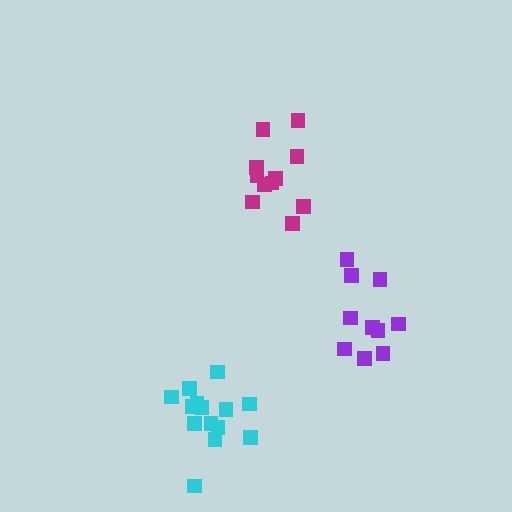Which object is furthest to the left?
The cyan cluster is leftmost.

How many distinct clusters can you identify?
There are 3 distinct clusters.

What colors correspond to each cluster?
The clusters are colored: magenta, purple, cyan.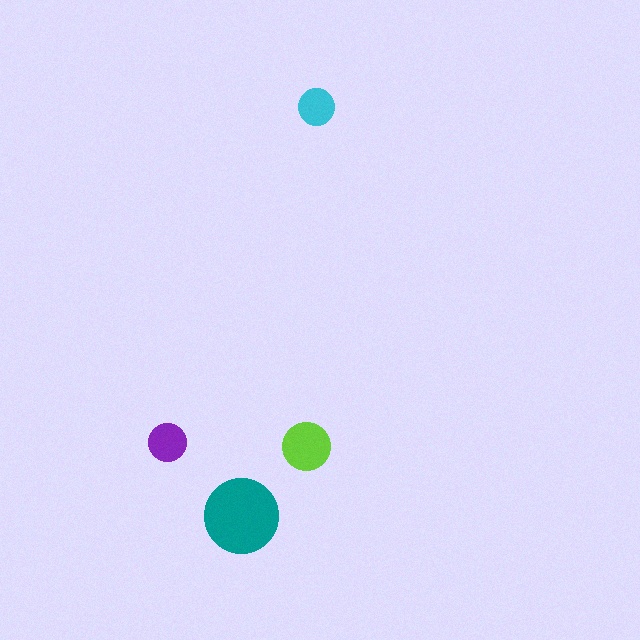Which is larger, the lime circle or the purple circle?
The lime one.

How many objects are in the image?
There are 4 objects in the image.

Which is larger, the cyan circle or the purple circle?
The purple one.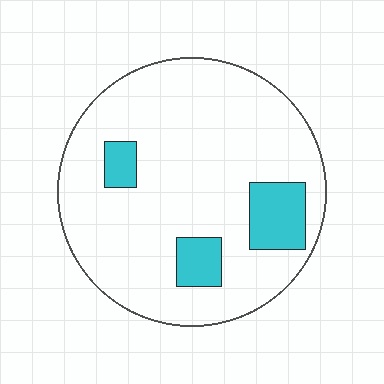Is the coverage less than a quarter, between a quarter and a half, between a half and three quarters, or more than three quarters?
Less than a quarter.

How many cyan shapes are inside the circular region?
3.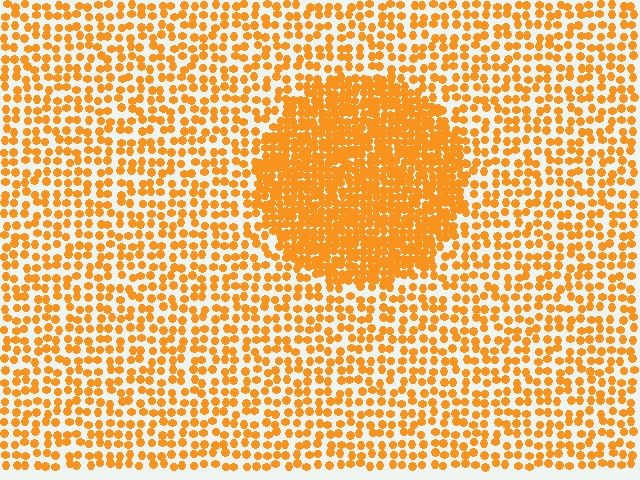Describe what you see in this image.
The image contains small orange elements arranged at two different densities. A circle-shaped region is visible where the elements are more densely packed than the surrounding area.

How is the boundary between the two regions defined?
The boundary is defined by a change in element density (approximately 2.3x ratio). All elements are the same color, size, and shape.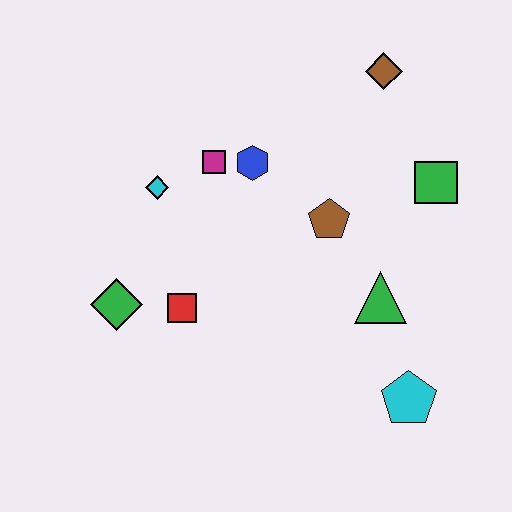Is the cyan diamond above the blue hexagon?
No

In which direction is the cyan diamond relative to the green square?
The cyan diamond is to the left of the green square.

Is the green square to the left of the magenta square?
No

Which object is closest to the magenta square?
The blue hexagon is closest to the magenta square.